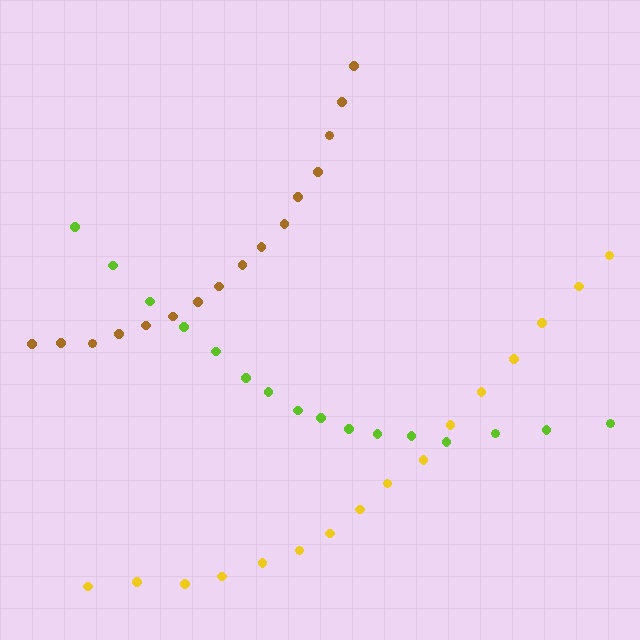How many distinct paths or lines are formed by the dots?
There are 3 distinct paths.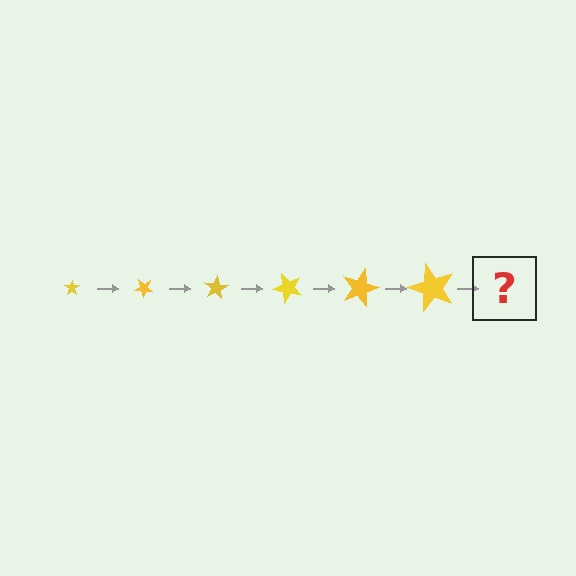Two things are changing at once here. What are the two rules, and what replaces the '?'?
The two rules are that the star grows larger each step and it rotates 40 degrees each step. The '?' should be a star, larger than the previous one and rotated 240 degrees from the start.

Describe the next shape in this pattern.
It should be a star, larger than the previous one and rotated 240 degrees from the start.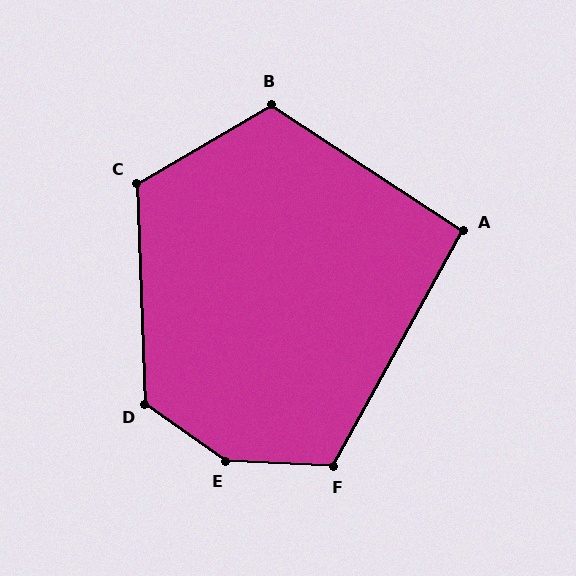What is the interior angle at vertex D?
Approximately 128 degrees (obtuse).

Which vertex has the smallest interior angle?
A, at approximately 94 degrees.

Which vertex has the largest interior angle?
E, at approximately 147 degrees.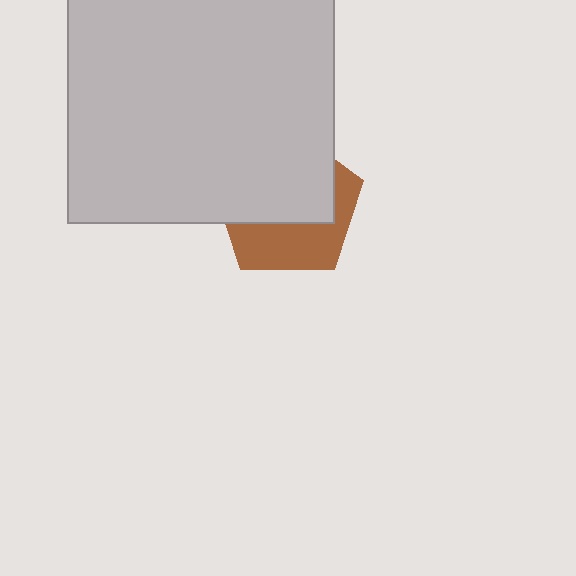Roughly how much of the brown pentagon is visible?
A small part of it is visible (roughly 41%).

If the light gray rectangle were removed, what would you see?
You would see the complete brown pentagon.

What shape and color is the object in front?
The object in front is a light gray rectangle.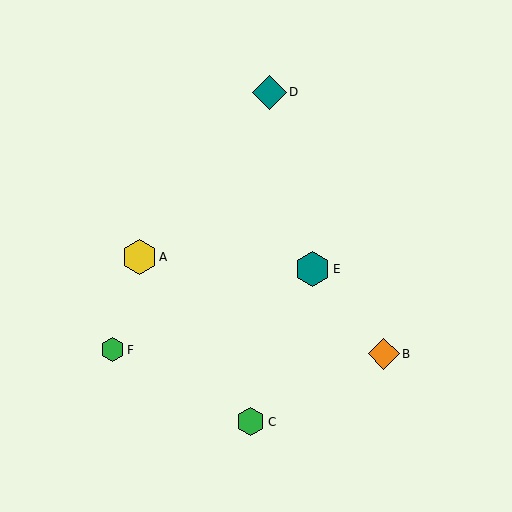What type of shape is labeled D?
Shape D is a teal diamond.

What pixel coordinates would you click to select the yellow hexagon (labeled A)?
Click at (139, 257) to select the yellow hexagon A.